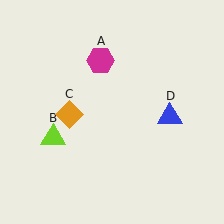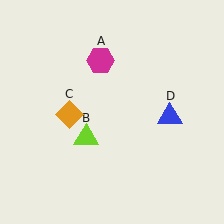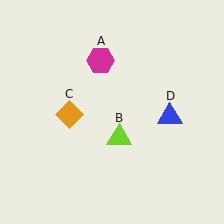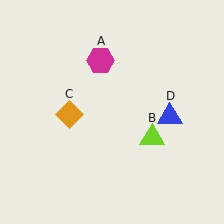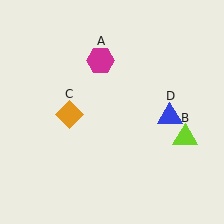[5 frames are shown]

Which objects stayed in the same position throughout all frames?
Magenta hexagon (object A) and orange diamond (object C) and blue triangle (object D) remained stationary.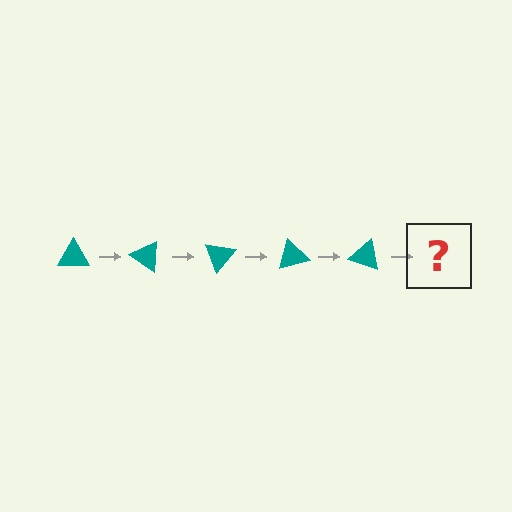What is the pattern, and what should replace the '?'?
The pattern is that the triangle rotates 35 degrees each step. The '?' should be a teal triangle rotated 175 degrees.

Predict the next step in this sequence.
The next step is a teal triangle rotated 175 degrees.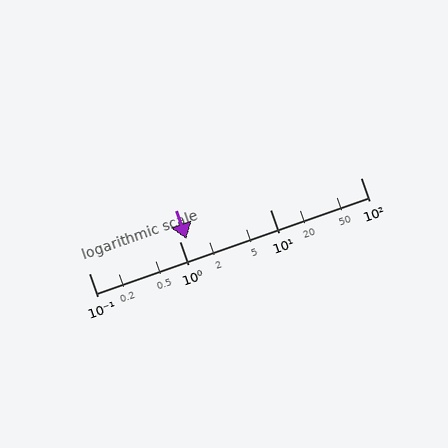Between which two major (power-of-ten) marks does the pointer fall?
The pointer is between 1 and 10.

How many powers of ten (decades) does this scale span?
The scale spans 3 decades, from 0.1 to 100.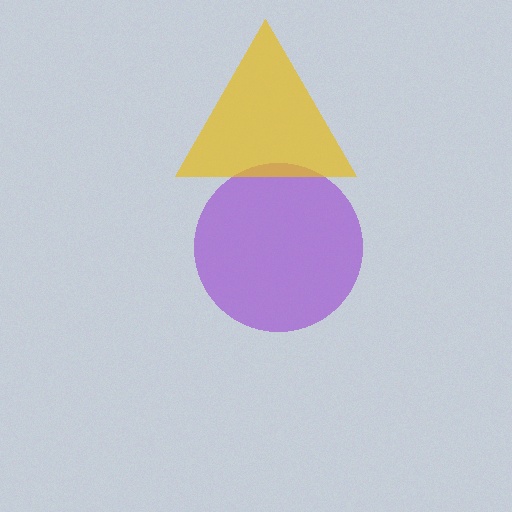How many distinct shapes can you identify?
There are 2 distinct shapes: a purple circle, a yellow triangle.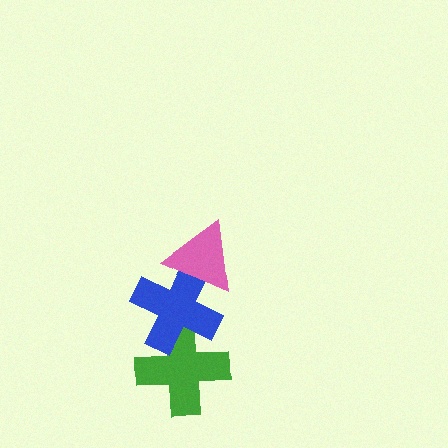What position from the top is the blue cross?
The blue cross is 2nd from the top.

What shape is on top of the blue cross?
The pink triangle is on top of the blue cross.